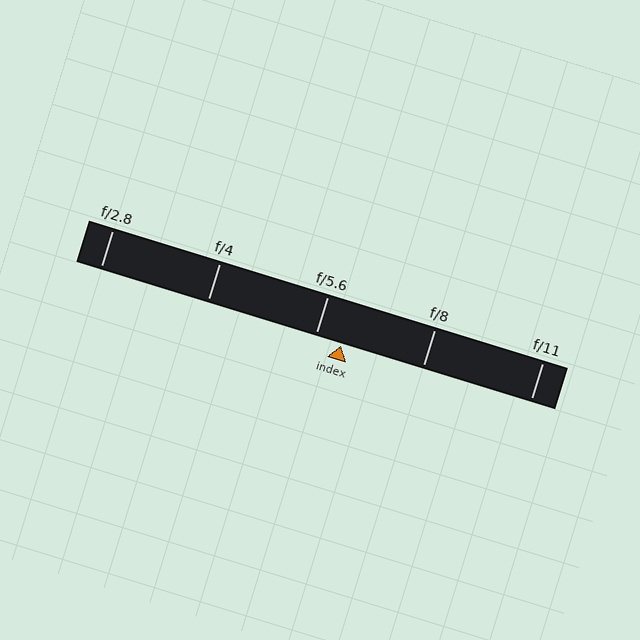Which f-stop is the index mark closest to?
The index mark is closest to f/5.6.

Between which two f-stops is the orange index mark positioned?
The index mark is between f/5.6 and f/8.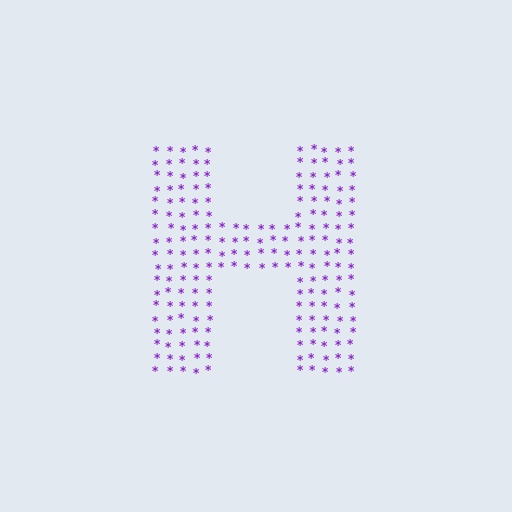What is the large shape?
The large shape is the letter H.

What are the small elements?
The small elements are asterisks.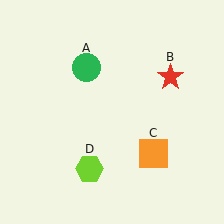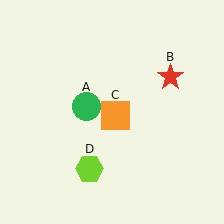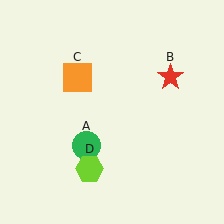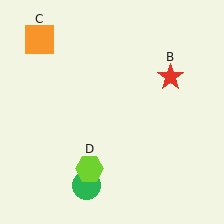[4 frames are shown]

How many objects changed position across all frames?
2 objects changed position: green circle (object A), orange square (object C).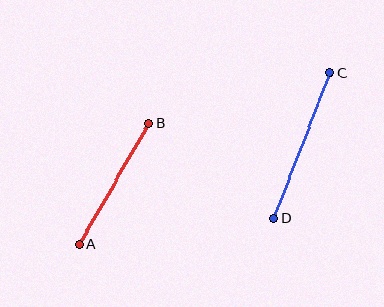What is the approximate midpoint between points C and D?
The midpoint is at approximately (302, 146) pixels.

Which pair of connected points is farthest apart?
Points C and D are farthest apart.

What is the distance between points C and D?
The distance is approximately 156 pixels.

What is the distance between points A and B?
The distance is approximately 140 pixels.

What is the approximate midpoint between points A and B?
The midpoint is at approximately (114, 184) pixels.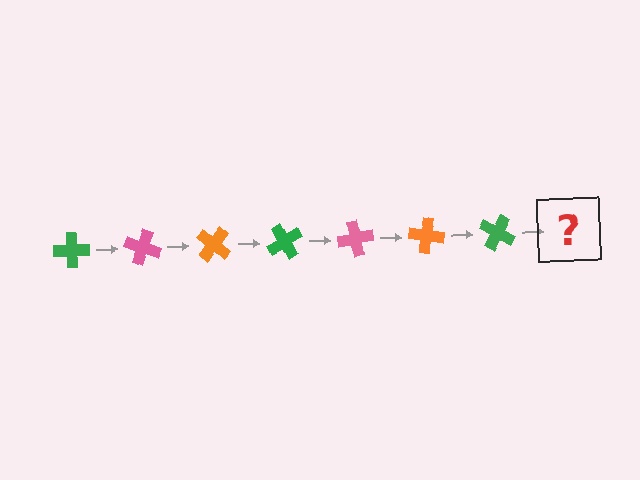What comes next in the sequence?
The next element should be a pink cross, rotated 140 degrees from the start.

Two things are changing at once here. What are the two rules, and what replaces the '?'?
The two rules are that it rotates 20 degrees each step and the color cycles through green, pink, and orange. The '?' should be a pink cross, rotated 140 degrees from the start.